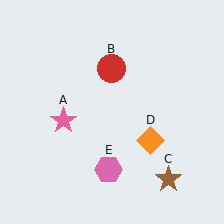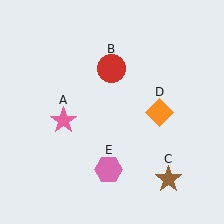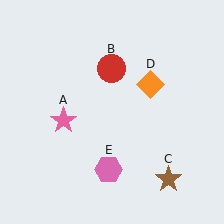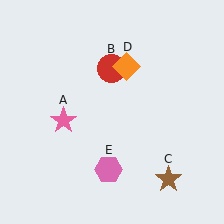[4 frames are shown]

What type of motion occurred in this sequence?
The orange diamond (object D) rotated counterclockwise around the center of the scene.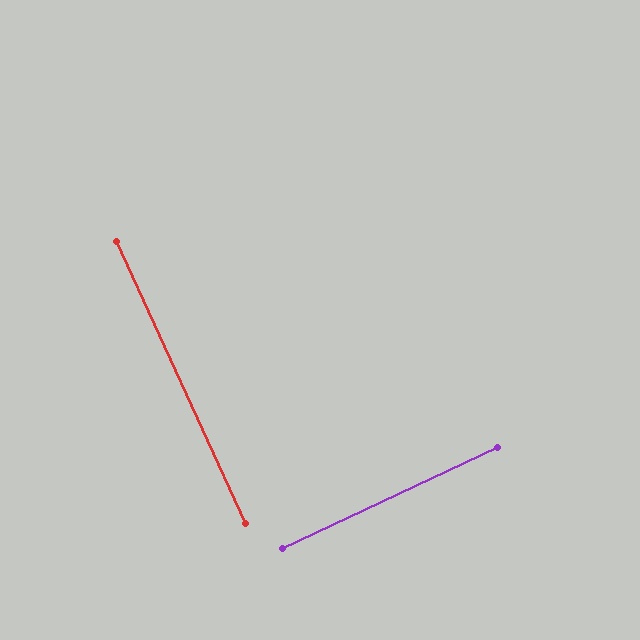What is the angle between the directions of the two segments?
Approximately 89 degrees.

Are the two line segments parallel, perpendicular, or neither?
Perpendicular — they meet at approximately 89°.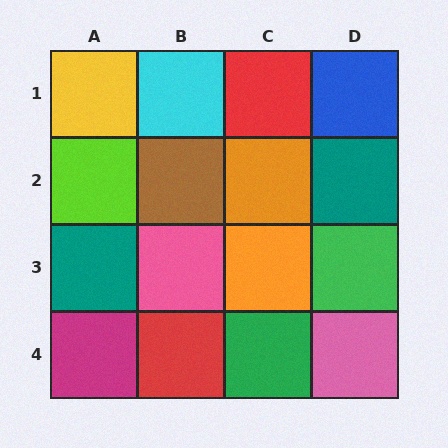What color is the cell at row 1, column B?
Cyan.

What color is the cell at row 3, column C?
Orange.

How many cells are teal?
2 cells are teal.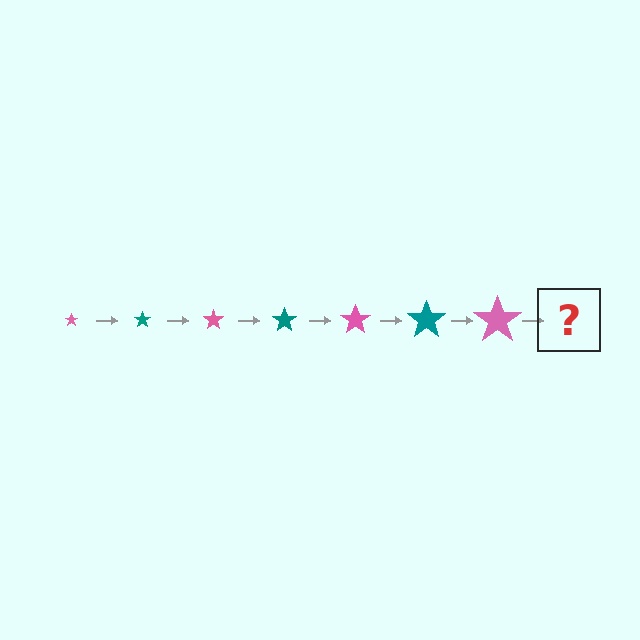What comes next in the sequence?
The next element should be a teal star, larger than the previous one.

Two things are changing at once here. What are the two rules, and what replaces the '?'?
The two rules are that the star grows larger each step and the color cycles through pink and teal. The '?' should be a teal star, larger than the previous one.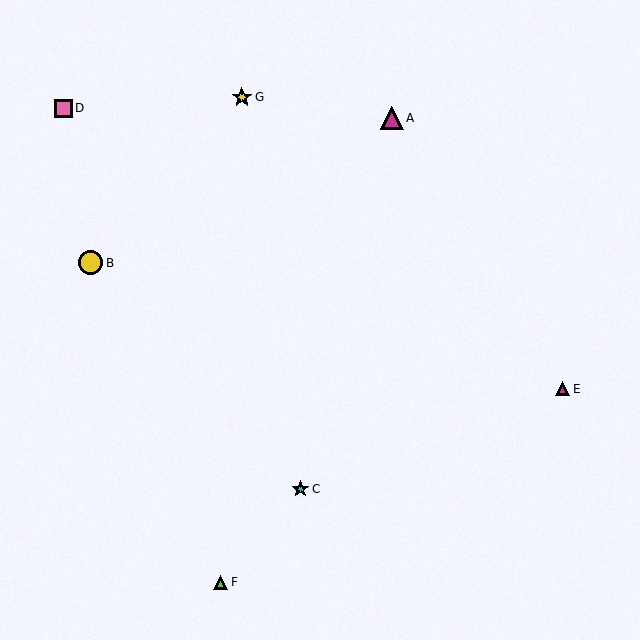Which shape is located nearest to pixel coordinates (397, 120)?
The magenta triangle (labeled A) at (392, 118) is nearest to that location.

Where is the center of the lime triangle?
The center of the lime triangle is at (221, 582).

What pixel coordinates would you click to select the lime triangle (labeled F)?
Click at (221, 582) to select the lime triangle F.